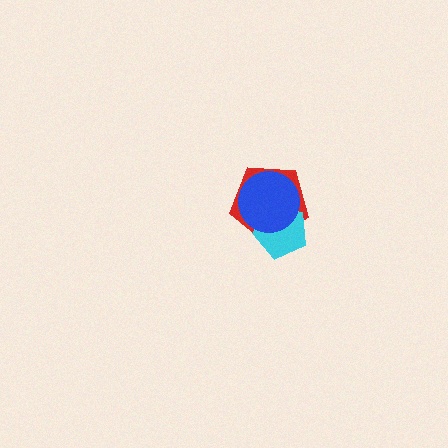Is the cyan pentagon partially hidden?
Yes, it is partially covered by another shape.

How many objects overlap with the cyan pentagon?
2 objects overlap with the cyan pentagon.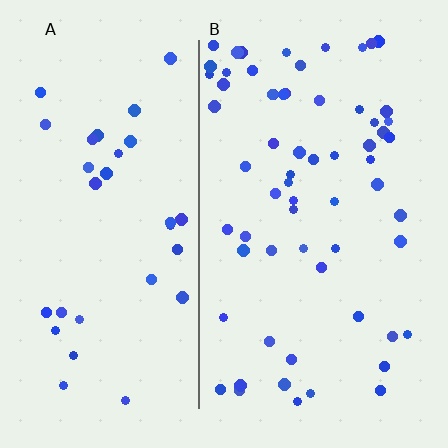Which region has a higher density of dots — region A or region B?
B (the right).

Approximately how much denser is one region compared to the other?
Approximately 2.0× — region B over region A.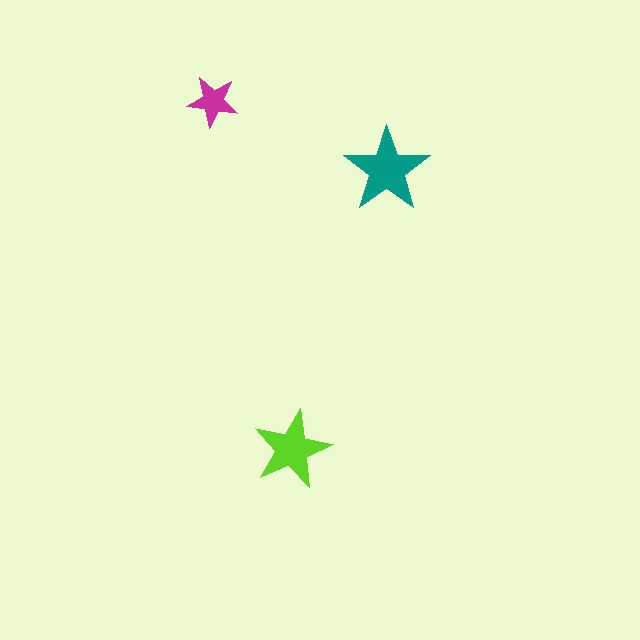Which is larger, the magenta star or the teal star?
The teal one.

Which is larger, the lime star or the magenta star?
The lime one.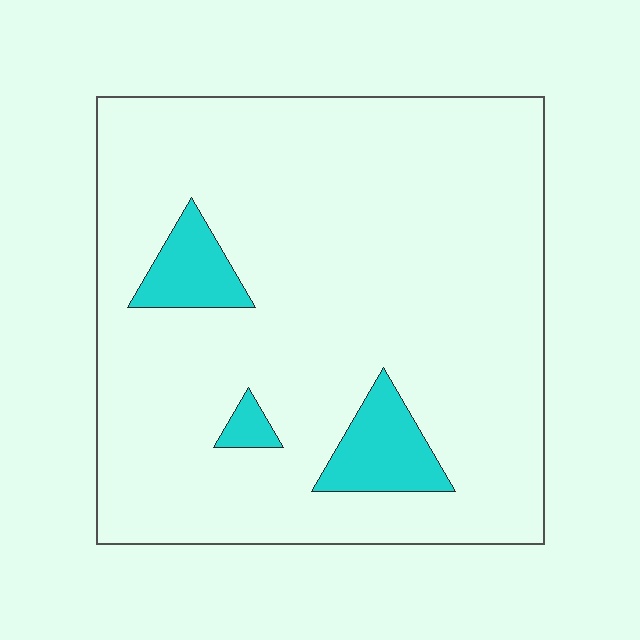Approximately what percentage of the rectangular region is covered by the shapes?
Approximately 10%.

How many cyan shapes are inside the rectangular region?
3.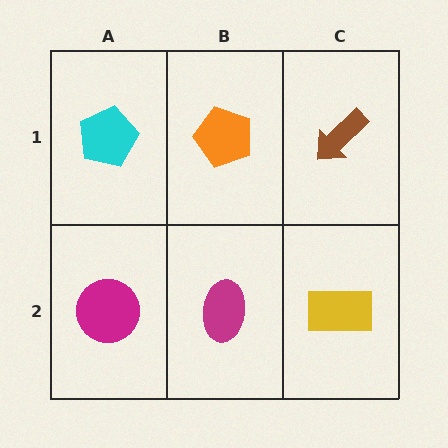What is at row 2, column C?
A yellow rectangle.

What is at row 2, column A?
A magenta circle.